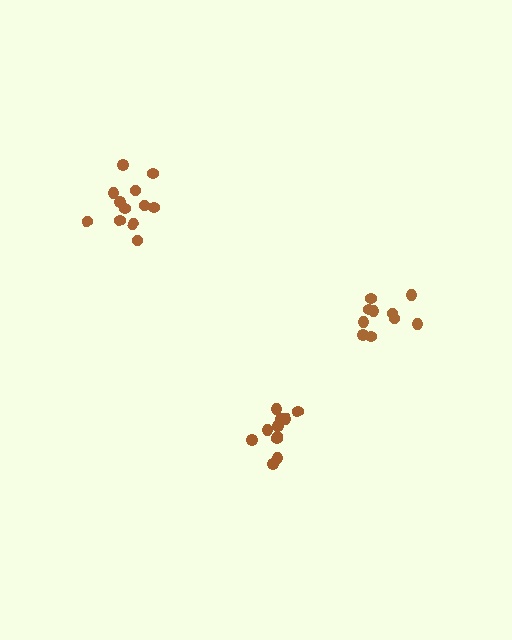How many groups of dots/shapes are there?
There are 3 groups.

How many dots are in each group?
Group 1: 10 dots, Group 2: 12 dots, Group 3: 11 dots (33 total).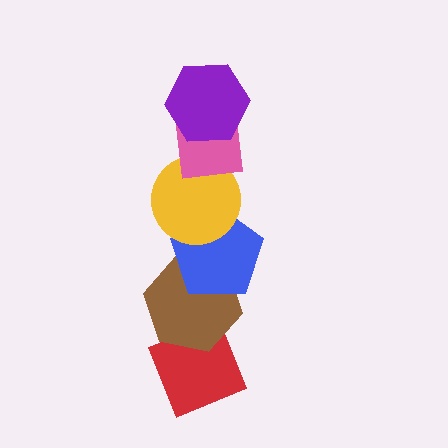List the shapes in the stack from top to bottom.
From top to bottom: the purple hexagon, the pink square, the yellow circle, the blue pentagon, the brown hexagon, the red diamond.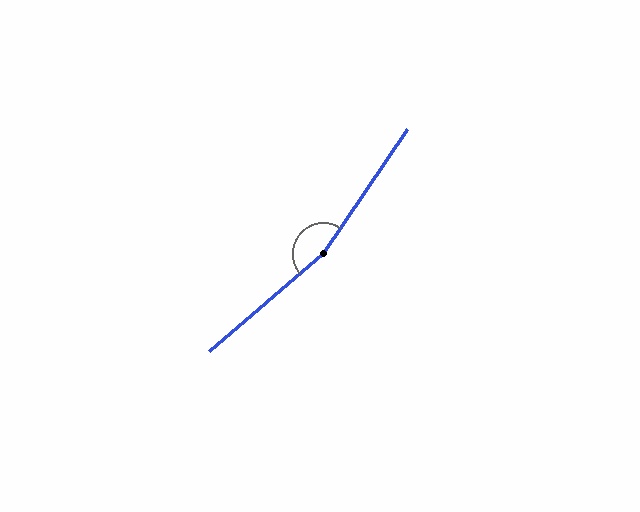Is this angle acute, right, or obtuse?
It is obtuse.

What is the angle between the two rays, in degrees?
Approximately 165 degrees.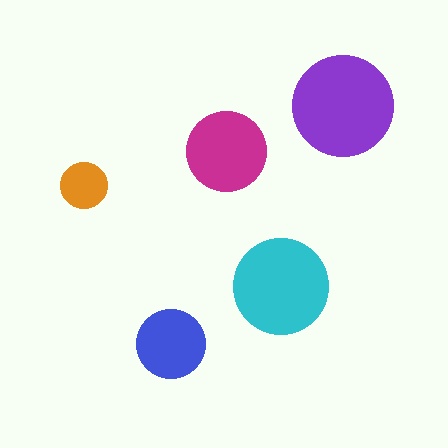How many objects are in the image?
There are 5 objects in the image.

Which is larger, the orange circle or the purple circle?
The purple one.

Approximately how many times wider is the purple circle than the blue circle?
About 1.5 times wider.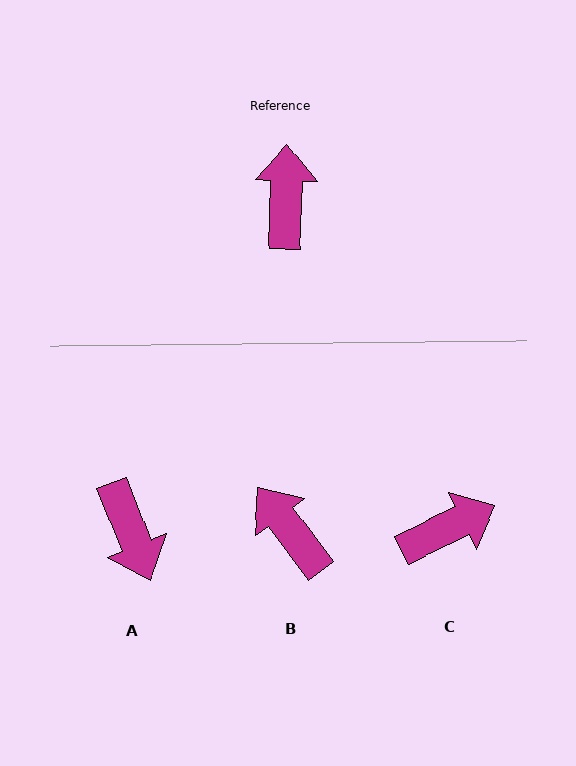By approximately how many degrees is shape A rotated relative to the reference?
Approximately 157 degrees clockwise.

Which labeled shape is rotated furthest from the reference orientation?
A, about 157 degrees away.